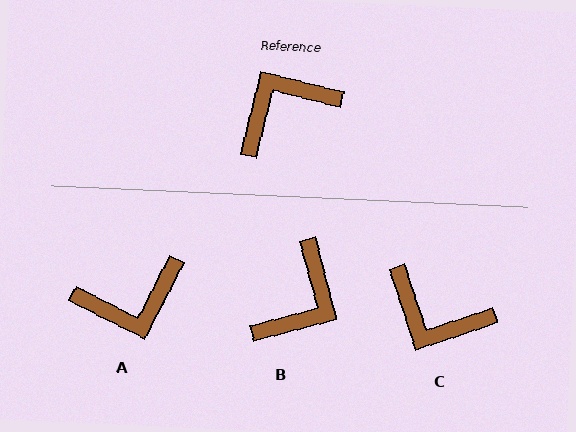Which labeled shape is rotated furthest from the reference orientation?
A, about 167 degrees away.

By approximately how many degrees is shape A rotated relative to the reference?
Approximately 167 degrees counter-clockwise.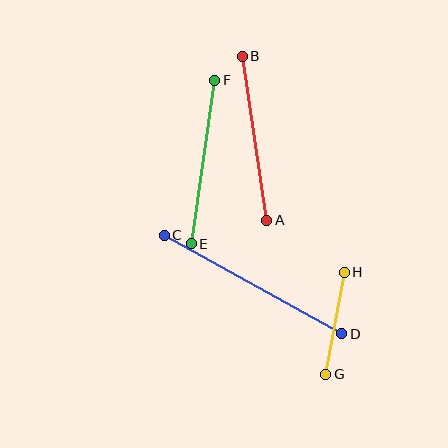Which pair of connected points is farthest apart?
Points C and D are farthest apart.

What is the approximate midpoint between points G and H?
The midpoint is at approximately (335, 323) pixels.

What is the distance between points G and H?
The distance is approximately 104 pixels.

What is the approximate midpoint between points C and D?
The midpoint is at approximately (253, 284) pixels.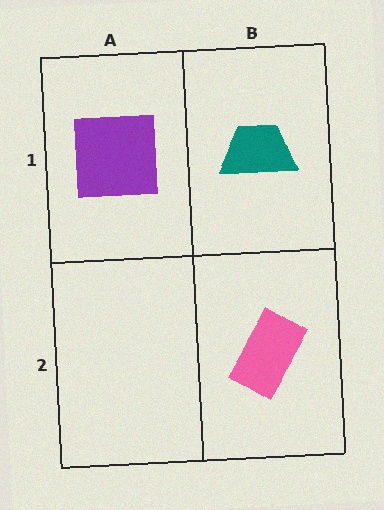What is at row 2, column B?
A pink rectangle.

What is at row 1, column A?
A purple square.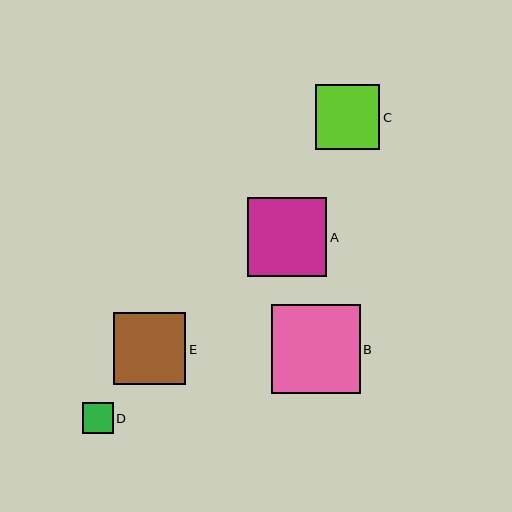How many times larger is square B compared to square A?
Square B is approximately 1.1 times the size of square A.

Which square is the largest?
Square B is the largest with a size of approximately 89 pixels.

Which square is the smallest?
Square D is the smallest with a size of approximately 31 pixels.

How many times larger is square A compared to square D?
Square A is approximately 2.6 times the size of square D.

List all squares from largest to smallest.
From largest to smallest: B, A, E, C, D.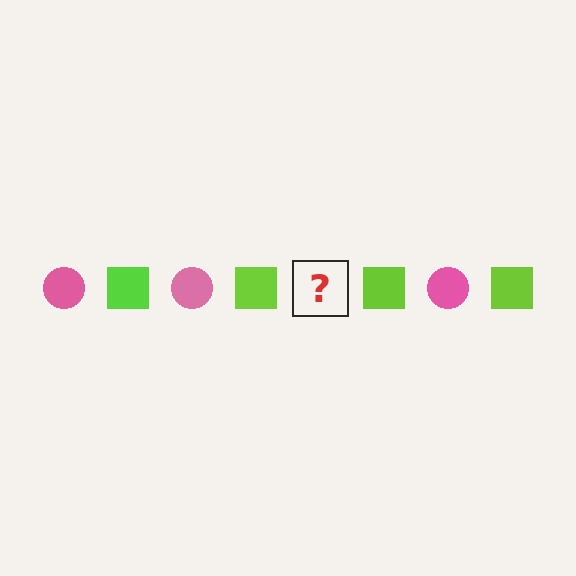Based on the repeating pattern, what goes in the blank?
The blank should be a pink circle.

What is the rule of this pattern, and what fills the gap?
The rule is that the pattern alternates between pink circle and lime square. The gap should be filled with a pink circle.